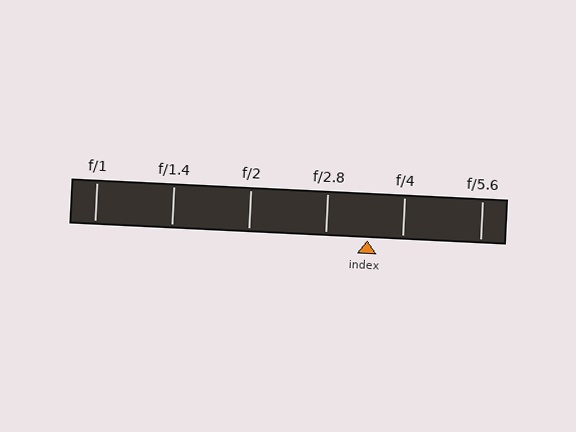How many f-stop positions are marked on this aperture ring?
There are 6 f-stop positions marked.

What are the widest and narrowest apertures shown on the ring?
The widest aperture shown is f/1 and the narrowest is f/5.6.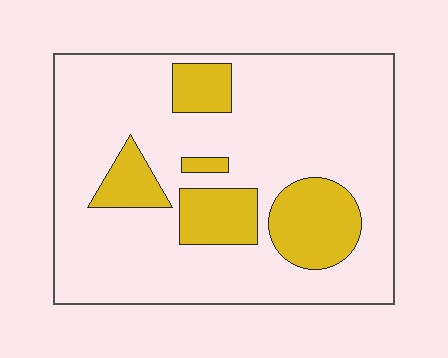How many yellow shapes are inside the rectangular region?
5.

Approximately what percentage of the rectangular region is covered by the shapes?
Approximately 20%.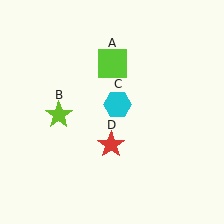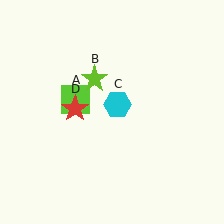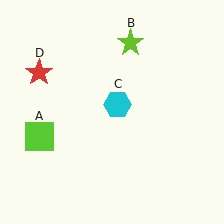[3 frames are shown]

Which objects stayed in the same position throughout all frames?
Cyan hexagon (object C) remained stationary.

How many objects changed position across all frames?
3 objects changed position: lime square (object A), lime star (object B), red star (object D).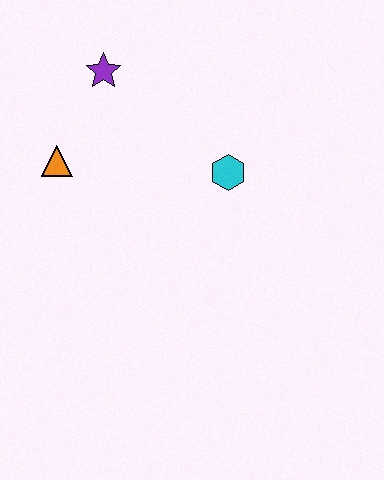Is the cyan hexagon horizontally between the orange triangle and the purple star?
No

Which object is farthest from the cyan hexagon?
The orange triangle is farthest from the cyan hexagon.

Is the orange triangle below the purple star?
Yes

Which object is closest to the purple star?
The orange triangle is closest to the purple star.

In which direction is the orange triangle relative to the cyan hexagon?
The orange triangle is to the left of the cyan hexagon.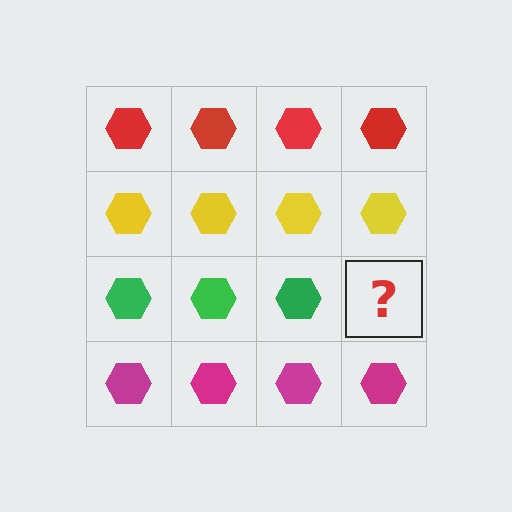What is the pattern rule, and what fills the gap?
The rule is that each row has a consistent color. The gap should be filled with a green hexagon.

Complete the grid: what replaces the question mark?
The question mark should be replaced with a green hexagon.